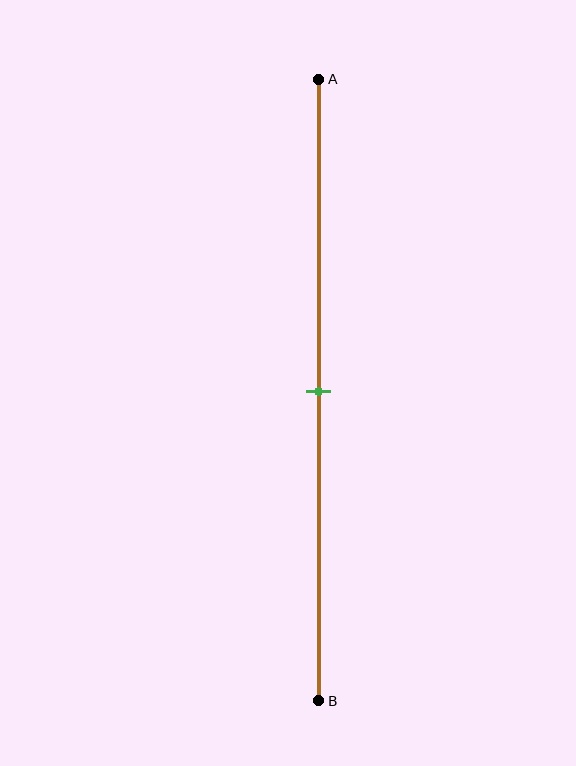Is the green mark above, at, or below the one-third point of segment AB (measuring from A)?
The green mark is below the one-third point of segment AB.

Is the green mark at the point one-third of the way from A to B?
No, the mark is at about 50% from A, not at the 33% one-third point.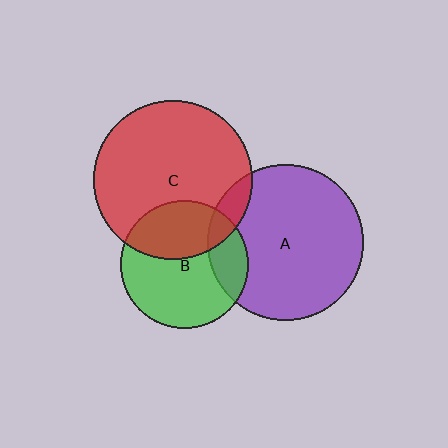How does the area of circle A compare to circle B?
Approximately 1.5 times.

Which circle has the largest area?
Circle C (red).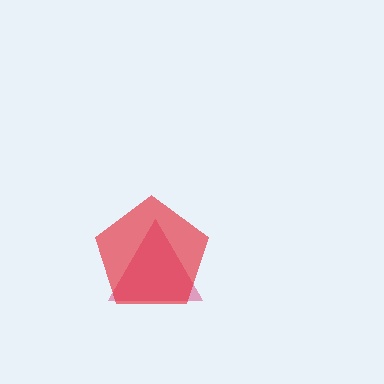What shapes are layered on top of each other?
The layered shapes are: a pink triangle, a red pentagon.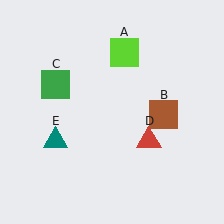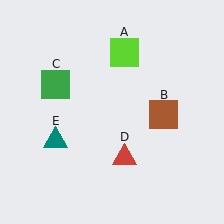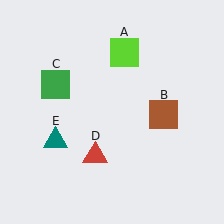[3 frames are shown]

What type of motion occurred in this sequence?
The red triangle (object D) rotated clockwise around the center of the scene.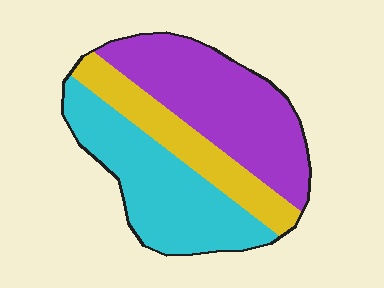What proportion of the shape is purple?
Purple takes up between a third and a half of the shape.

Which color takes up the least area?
Yellow, at roughly 20%.